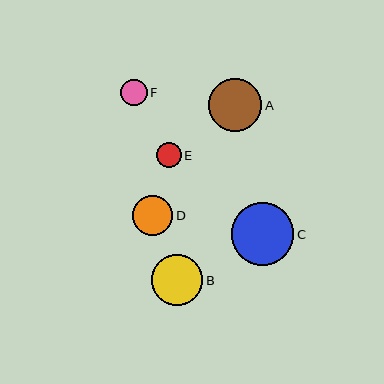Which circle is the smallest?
Circle E is the smallest with a size of approximately 25 pixels.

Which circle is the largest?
Circle C is the largest with a size of approximately 63 pixels.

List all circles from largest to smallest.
From largest to smallest: C, A, B, D, F, E.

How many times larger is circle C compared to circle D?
Circle C is approximately 1.6 times the size of circle D.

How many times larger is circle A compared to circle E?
Circle A is approximately 2.1 times the size of circle E.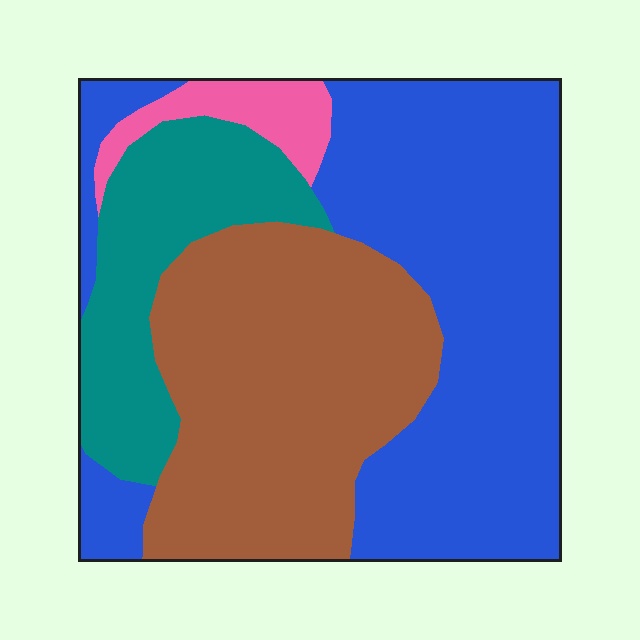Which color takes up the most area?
Blue, at roughly 45%.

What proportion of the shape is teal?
Teal takes up about one sixth (1/6) of the shape.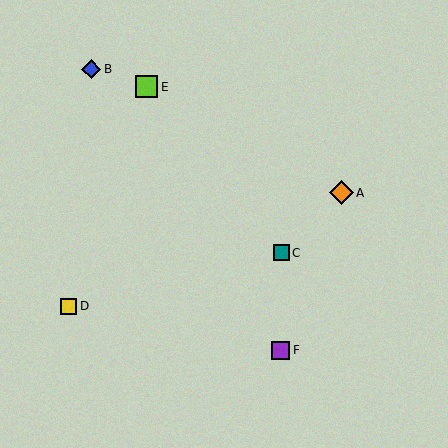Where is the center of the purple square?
The center of the purple square is at (281, 350).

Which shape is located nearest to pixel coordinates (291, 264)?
The teal square (labeled C) at (281, 253) is nearest to that location.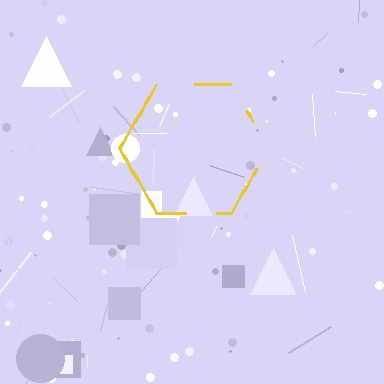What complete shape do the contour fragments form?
The contour fragments form a hexagon.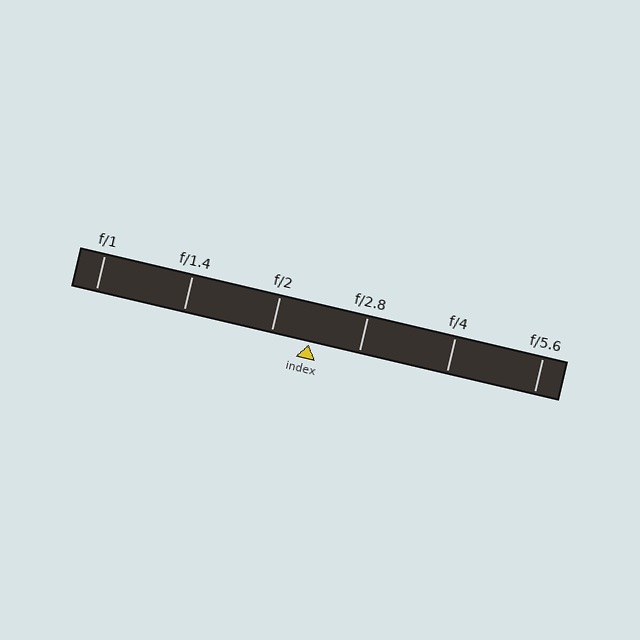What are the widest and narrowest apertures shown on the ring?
The widest aperture shown is f/1 and the narrowest is f/5.6.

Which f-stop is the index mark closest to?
The index mark is closest to f/2.